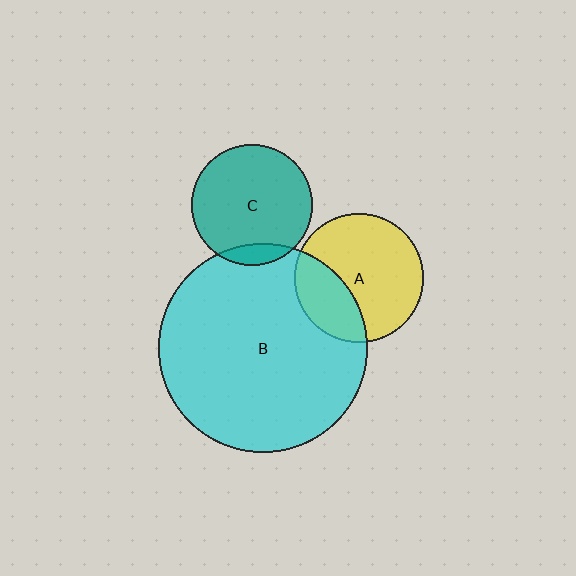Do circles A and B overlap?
Yes.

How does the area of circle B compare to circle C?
Approximately 3.0 times.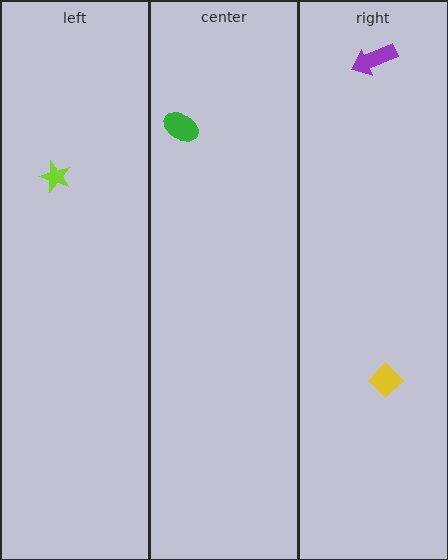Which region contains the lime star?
The left region.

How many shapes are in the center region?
1.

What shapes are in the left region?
The lime star.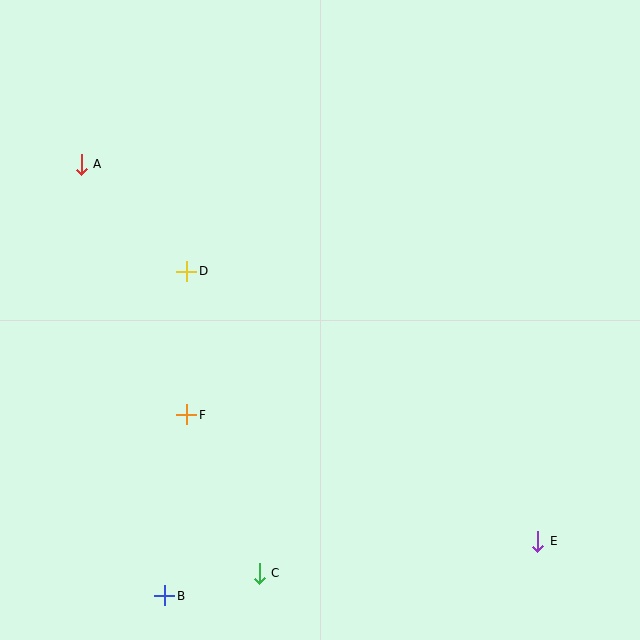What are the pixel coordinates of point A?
Point A is at (81, 164).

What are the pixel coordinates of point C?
Point C is at (259, 573).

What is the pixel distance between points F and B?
The distance between F and B is 182 pixels.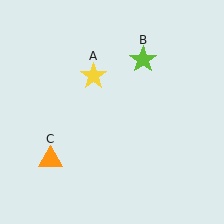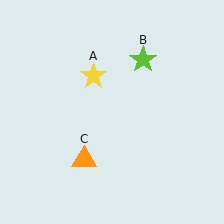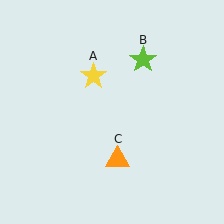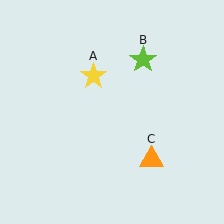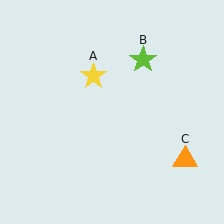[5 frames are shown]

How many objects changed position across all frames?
1 object changed position: orange triangle (object C).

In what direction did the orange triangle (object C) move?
The orange triangle (object C) moved right.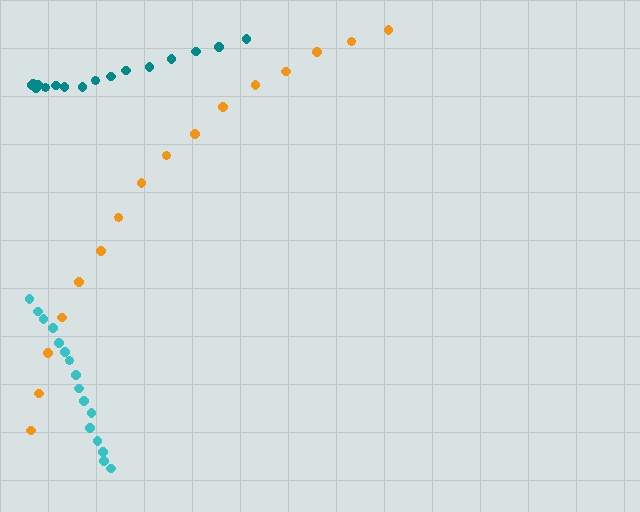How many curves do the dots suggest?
There are 3 distinct paths.